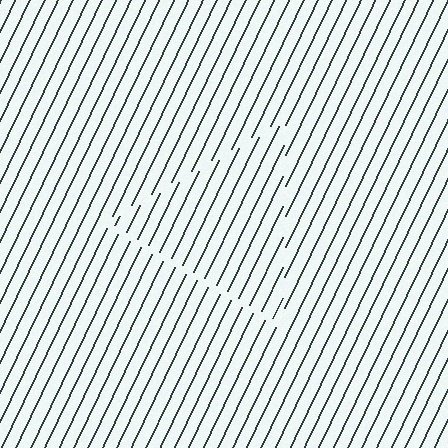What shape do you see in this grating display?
An illusory triangle. The interior of the shape contains the same grating, shifted by half a period — the contour is defined by the phase discontinuity where line-ends from the inner and outer gratings abut.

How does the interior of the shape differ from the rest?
The interior of the shape contains the same grating, shifted by half a period — the contour is defined by the phase discontinuity where line-ends from the inner and outer gratings abut.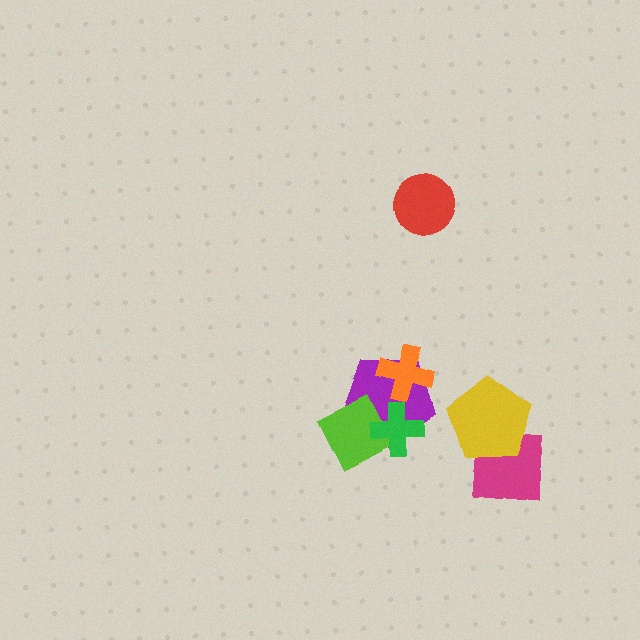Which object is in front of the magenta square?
The yellow pentagon is in front of the magenta square.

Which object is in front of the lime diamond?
The green cross is in front of the lime diamond.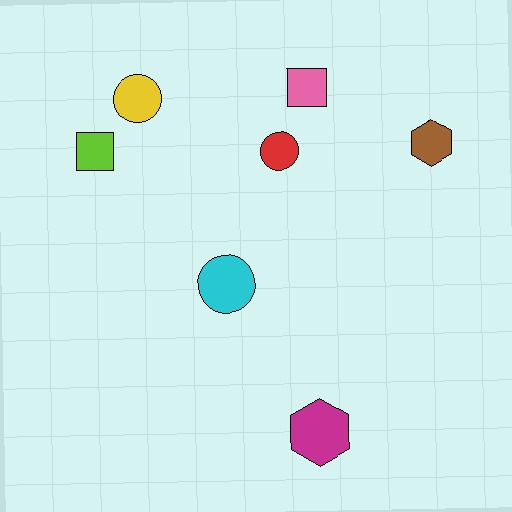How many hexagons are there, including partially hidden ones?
There are 2 hexagons.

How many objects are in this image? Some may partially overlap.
There are 7 objects.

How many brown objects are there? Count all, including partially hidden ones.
There is 1 brown object.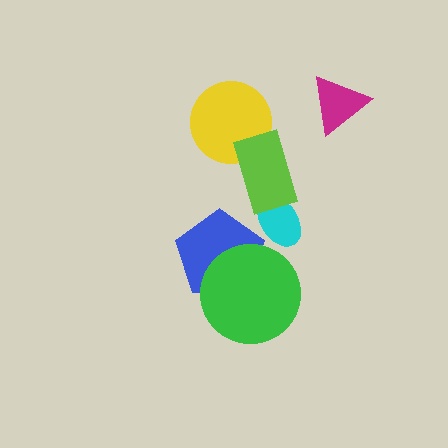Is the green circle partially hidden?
No, no other shape covers it.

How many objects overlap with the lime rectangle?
2 objects overlap with the lime rectangle.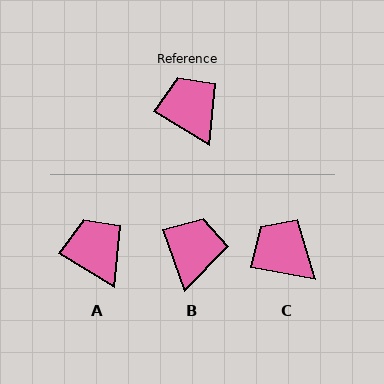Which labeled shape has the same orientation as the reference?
A.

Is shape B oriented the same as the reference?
No, it is off by about 39 degrees.